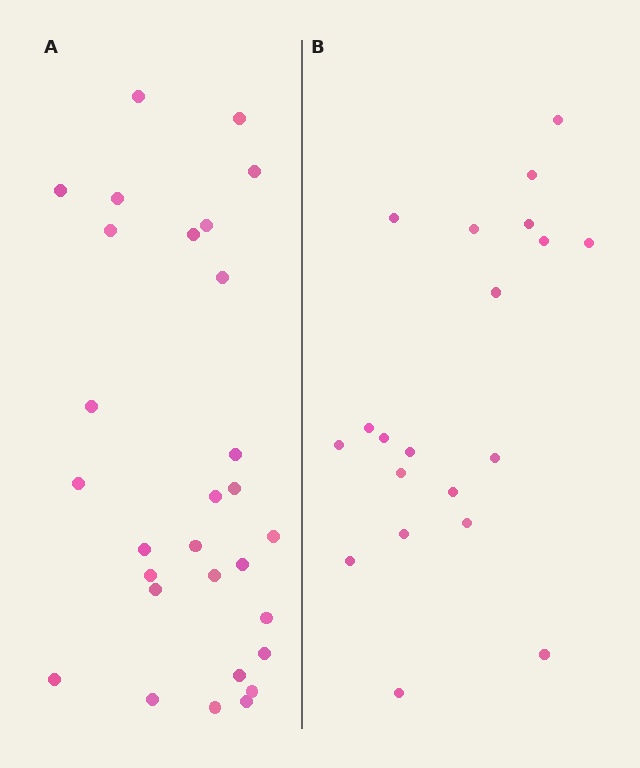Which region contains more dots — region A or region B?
Region A (the left region) has more dots.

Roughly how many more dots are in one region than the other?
Region A has roughly 8 or so more dots than region B.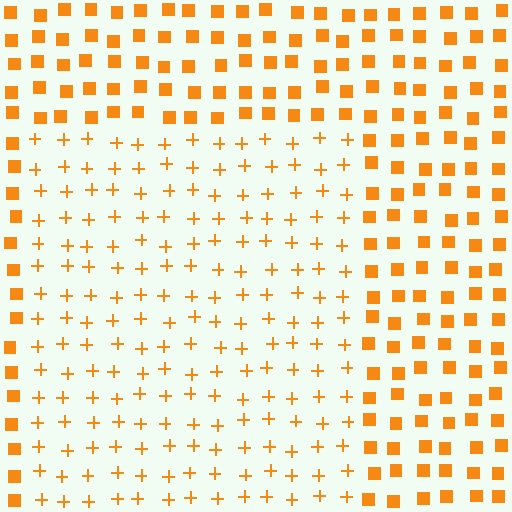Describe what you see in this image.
The image is filled with small orange elements arranged in a uniform grid. A rectangle-shaped region contains plus signs, while the surrounding area contains squares. The boundary is defined purely by the change in element shape.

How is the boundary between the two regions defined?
The boundary is defined by a change in element shape: plus signs inside vs. squares outside. All elements share the same color and spacing.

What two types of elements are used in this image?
The image uses plus signs inside the rectangle region and squares outside it.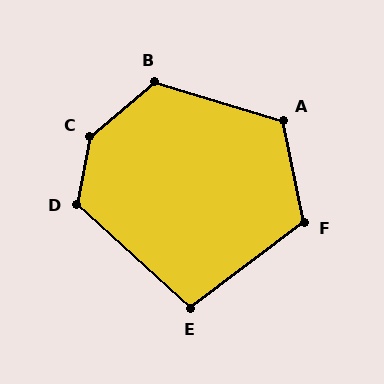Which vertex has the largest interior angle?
C, at approximately 141 degrees.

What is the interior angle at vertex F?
Approximately 116 degrees (obtuse).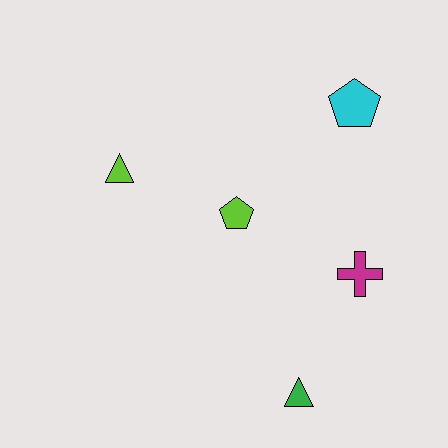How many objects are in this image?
There are 5 objects.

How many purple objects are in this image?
There are no purple objects.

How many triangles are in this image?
There are 2 triangles.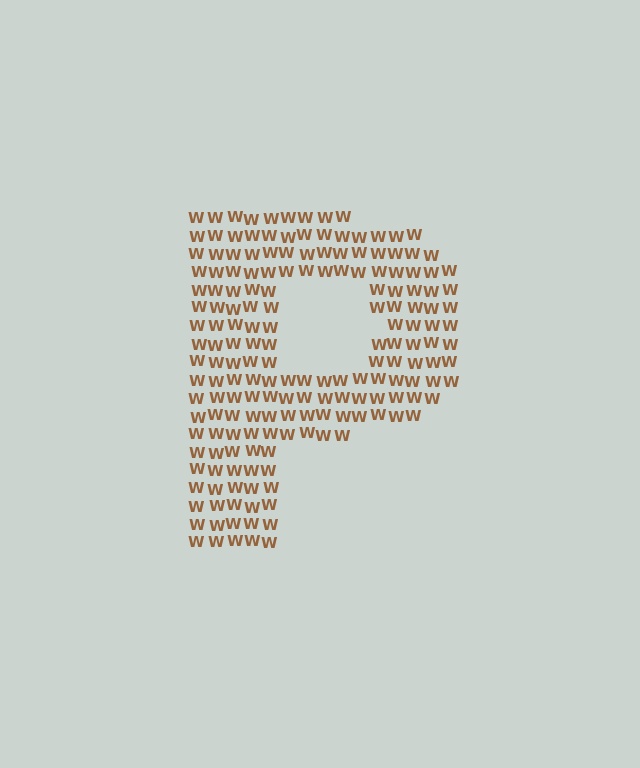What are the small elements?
The small elements are letter W's.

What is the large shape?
The large shape is the letter P.